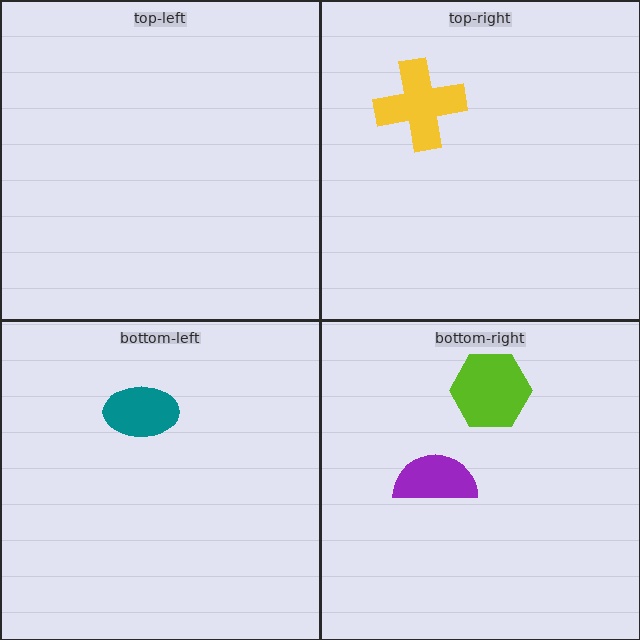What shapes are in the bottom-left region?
The teal ellipse.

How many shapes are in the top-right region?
1.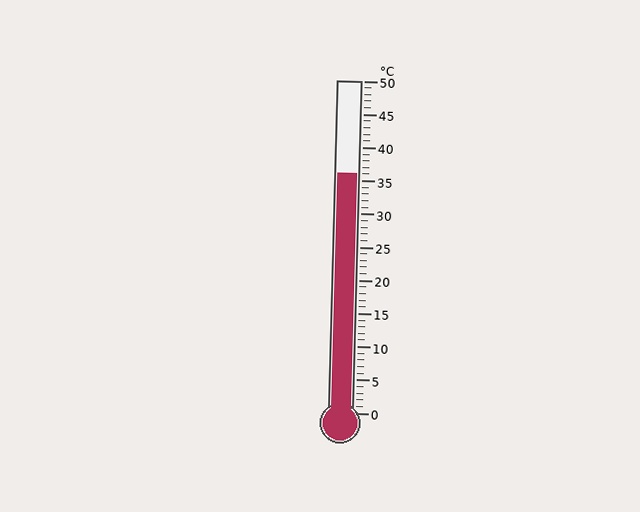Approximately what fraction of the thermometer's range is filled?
The thermometer is filled to approximately 70% of its range.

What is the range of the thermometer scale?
The thermometer scale ranges from 0°C to 50°C.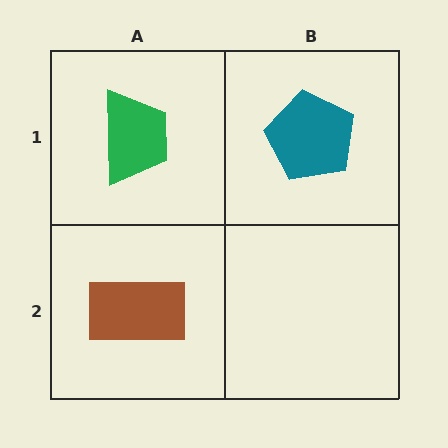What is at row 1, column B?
A teal pentagon.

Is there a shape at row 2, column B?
No, that cell is empty.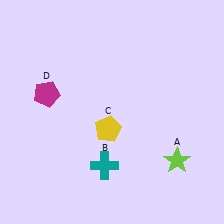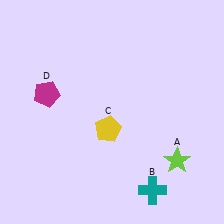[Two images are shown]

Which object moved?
The teal cross (B) moved right.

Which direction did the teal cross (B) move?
The teal cross (B) moved right.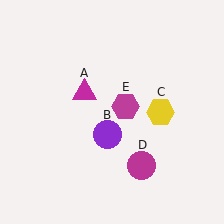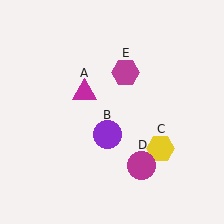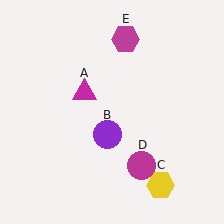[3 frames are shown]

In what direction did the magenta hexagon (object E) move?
The magenta hexagon (object E) moved up.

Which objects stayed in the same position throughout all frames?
Magenta triangle (object A) and purple circle (object B) and magenta circle (object D) remained stationary.